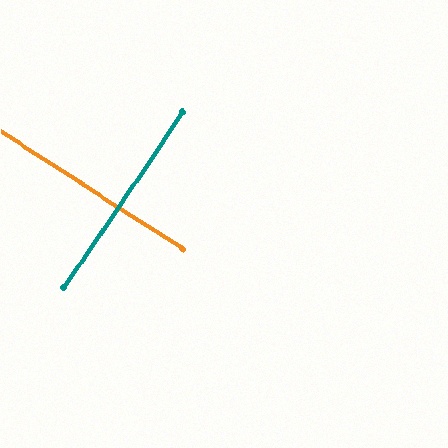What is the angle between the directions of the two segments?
Approximately 88 degrees.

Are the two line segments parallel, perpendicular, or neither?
Perpendicular — they meet at approximately 88°.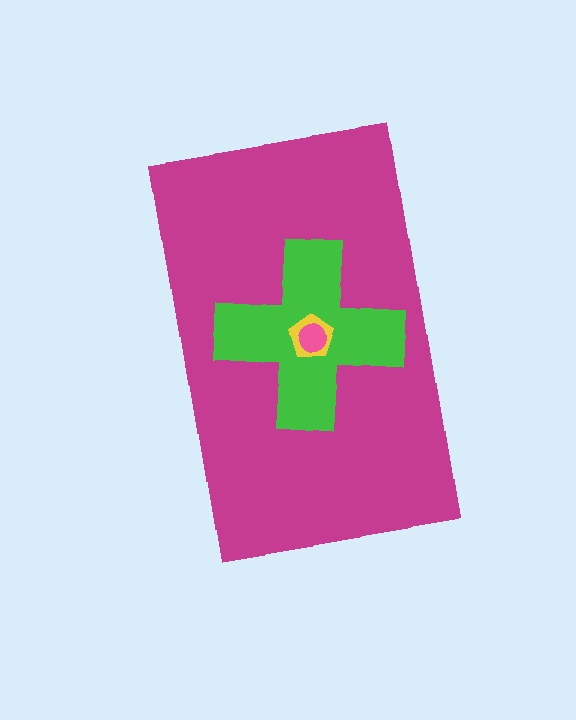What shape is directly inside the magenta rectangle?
The green cross.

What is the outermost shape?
The magenta rectangle.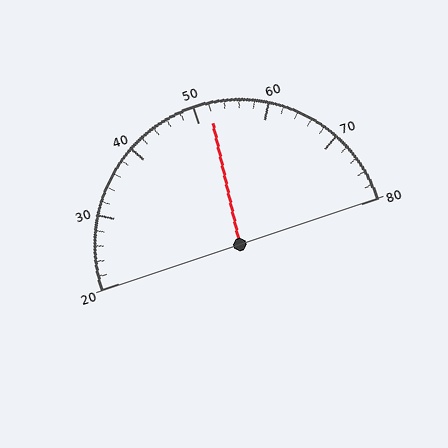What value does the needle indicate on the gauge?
The needle indicates approximately 52.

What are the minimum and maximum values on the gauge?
The gauge ranges from 20 to 80.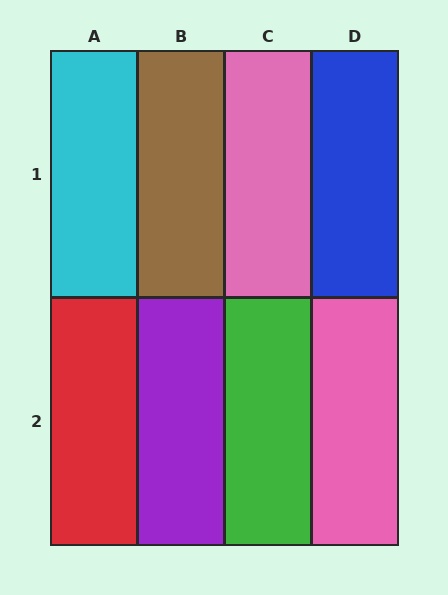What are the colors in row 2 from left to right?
Red, purple, green, pink.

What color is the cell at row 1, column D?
Blue.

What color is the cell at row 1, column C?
Pink.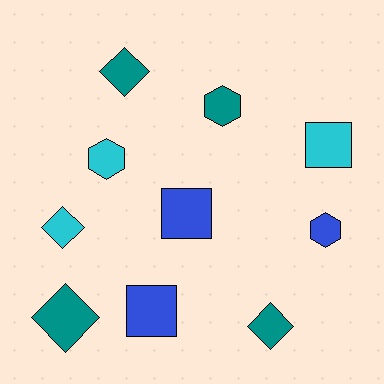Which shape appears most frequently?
Diamond, with 4 objects.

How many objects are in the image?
There are 10 objects.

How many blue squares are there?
There are 2 blue squares.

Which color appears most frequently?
Teal, with 4 objects.